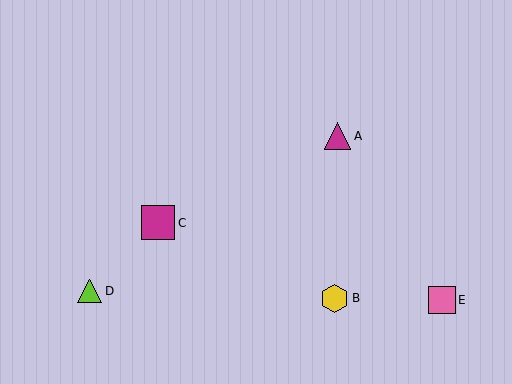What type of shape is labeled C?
Shape C is a magenta square.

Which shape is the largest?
The magenta square (labeled C) is the largest.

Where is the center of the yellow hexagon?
The center of the yellow hexagon is at (335, 298).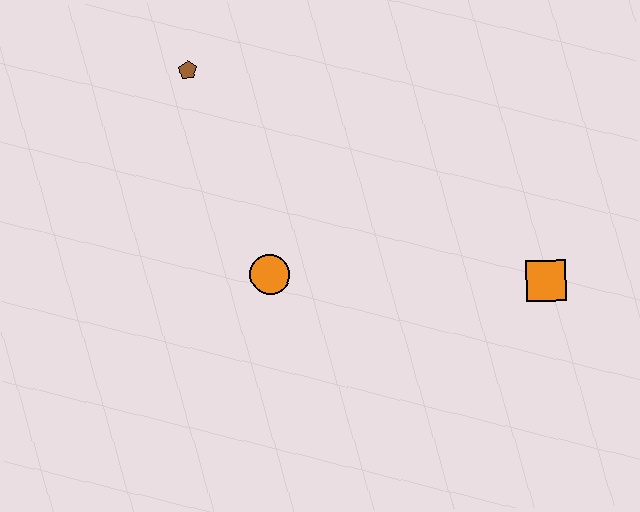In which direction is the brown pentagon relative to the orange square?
The brown pentagon is to the left of the orange square.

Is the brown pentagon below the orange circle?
No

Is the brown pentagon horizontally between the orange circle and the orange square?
No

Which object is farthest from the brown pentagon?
The orange square is farthest from the brown pentagon.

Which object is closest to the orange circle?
The brown pentagon is closest to the orange circle.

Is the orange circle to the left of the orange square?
Yes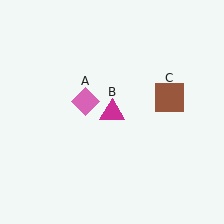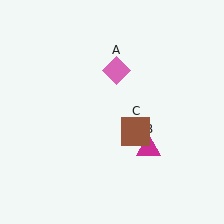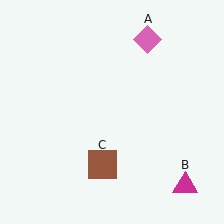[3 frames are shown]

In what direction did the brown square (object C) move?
The brown square (object C) moved down and to the left.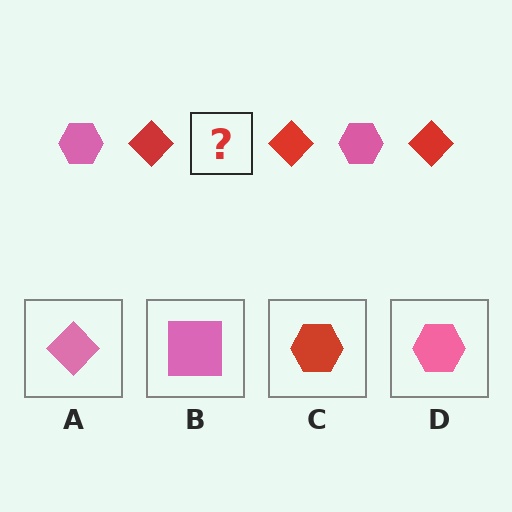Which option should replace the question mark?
Option D.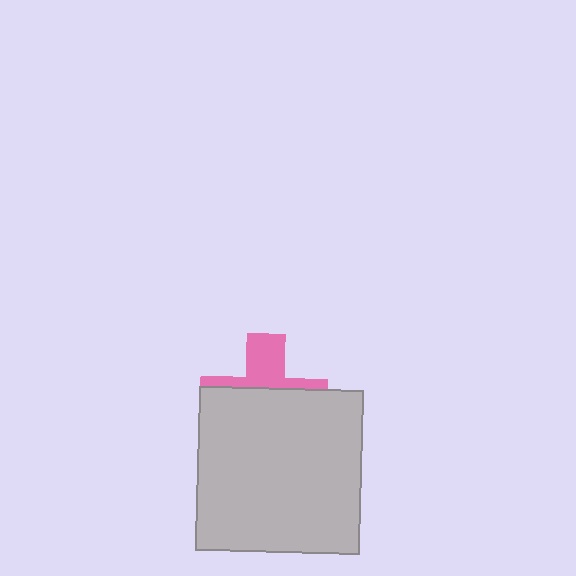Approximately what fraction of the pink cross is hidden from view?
Roughly 65% of the pink cross is hidden behind the light gray square.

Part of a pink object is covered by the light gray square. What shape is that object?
It is a cross.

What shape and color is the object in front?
The object in front is a light gray square.